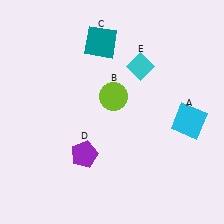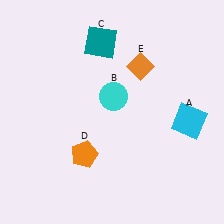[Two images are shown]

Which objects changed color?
B changed from lime to cyan. D changed from purple to orange. E changed from cyan to orange.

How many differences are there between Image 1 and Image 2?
There are 3 differences between the two images.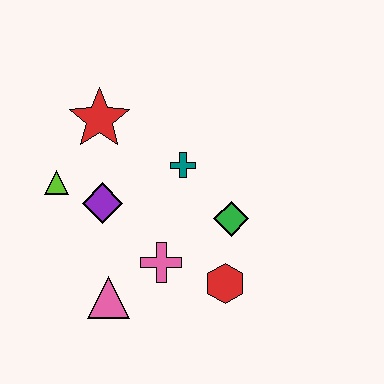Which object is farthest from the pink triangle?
The red star is farthest from the pink triangle.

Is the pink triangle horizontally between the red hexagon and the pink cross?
No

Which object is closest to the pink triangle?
The pink cross is closest to the pink triangle.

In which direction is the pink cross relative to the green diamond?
The pink cross is to the left of the green diamond.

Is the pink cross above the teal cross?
No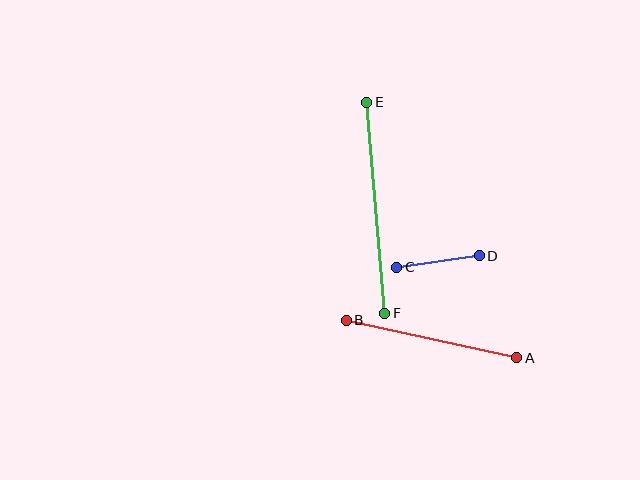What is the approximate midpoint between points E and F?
The midpoint is at approximately (376, 208) pixels.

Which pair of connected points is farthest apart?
Points E and F are farthest apart.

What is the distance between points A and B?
The distance is approximately 175 pixels.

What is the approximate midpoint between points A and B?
The midpoint is at approximately (431, 339) pixels.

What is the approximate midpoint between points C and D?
The midpoint is at approximately (438, 261) pixels.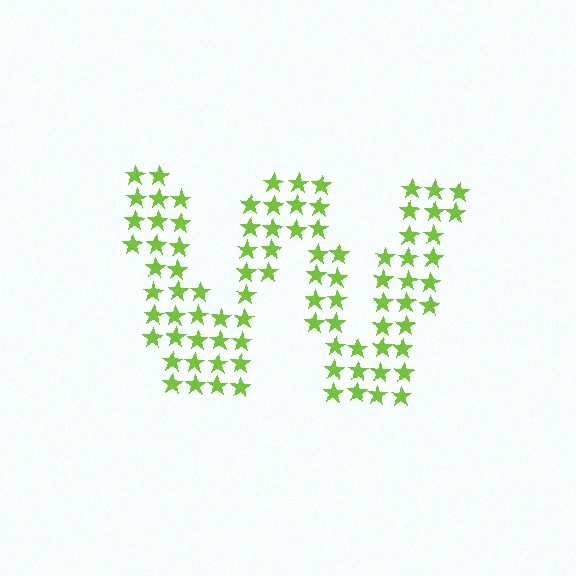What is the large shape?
The large shape is the letter W.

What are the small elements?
The small elements are stars.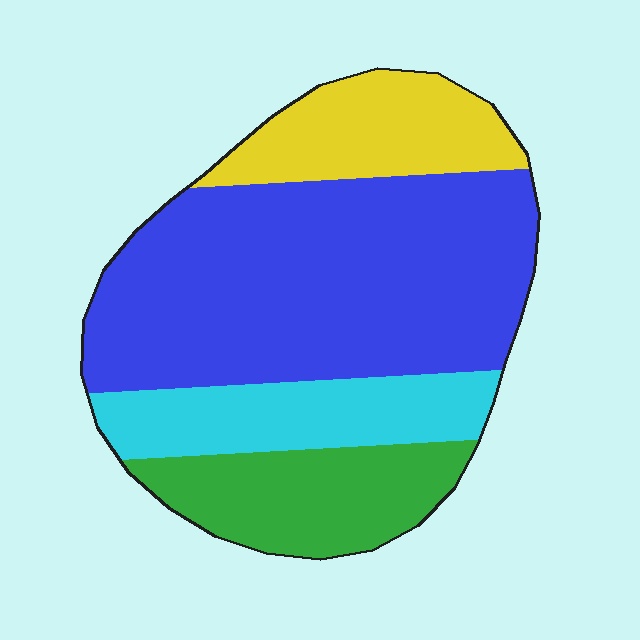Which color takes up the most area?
Blue, at roughly 50%.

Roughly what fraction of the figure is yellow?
Yellow takes up about one sixth (1/6) of the figure.